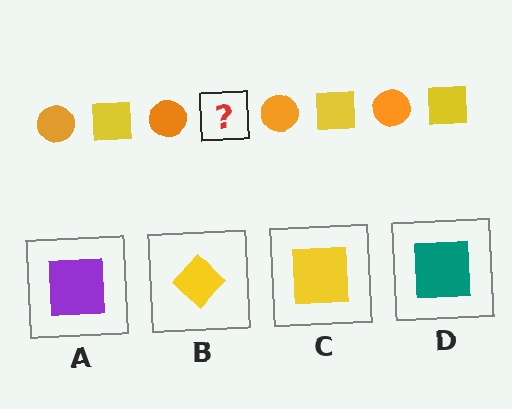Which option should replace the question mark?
Option C.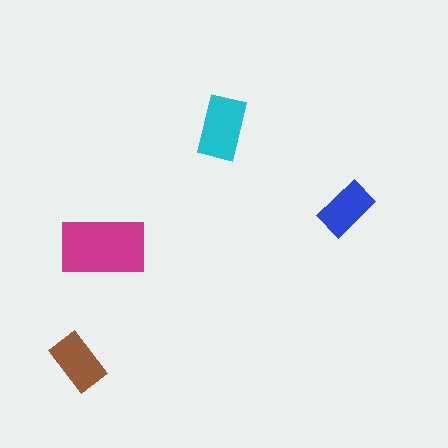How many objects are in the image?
There are 4 objects in the image.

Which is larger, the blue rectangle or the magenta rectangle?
The magenta one.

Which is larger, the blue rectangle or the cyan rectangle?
The cyan one.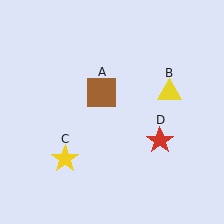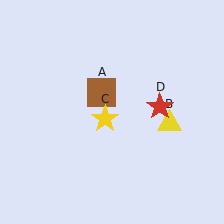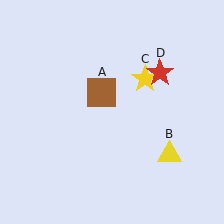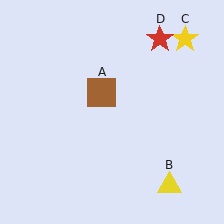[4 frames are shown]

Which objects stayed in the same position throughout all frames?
Brown square (object A) remained stationary.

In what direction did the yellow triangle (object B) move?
The yellow triangle (object B) moved down.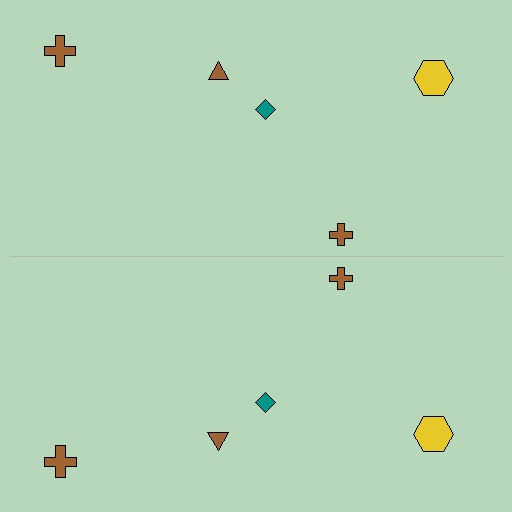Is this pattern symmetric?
Yes, this pattern has bilateral (reflection) symmetry.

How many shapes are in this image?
There are 10 shapes in this image.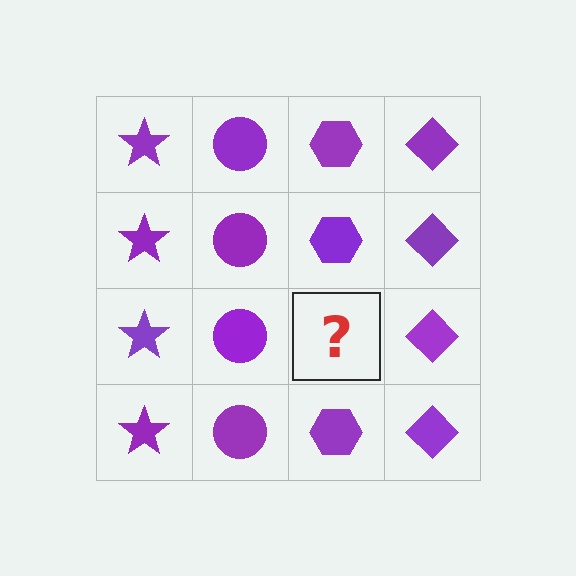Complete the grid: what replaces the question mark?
The question mark should be replaced with a purple hexagon.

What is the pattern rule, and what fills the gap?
The rule is that each column has a consistent shape. The gap should be filled with a purple hexagon.